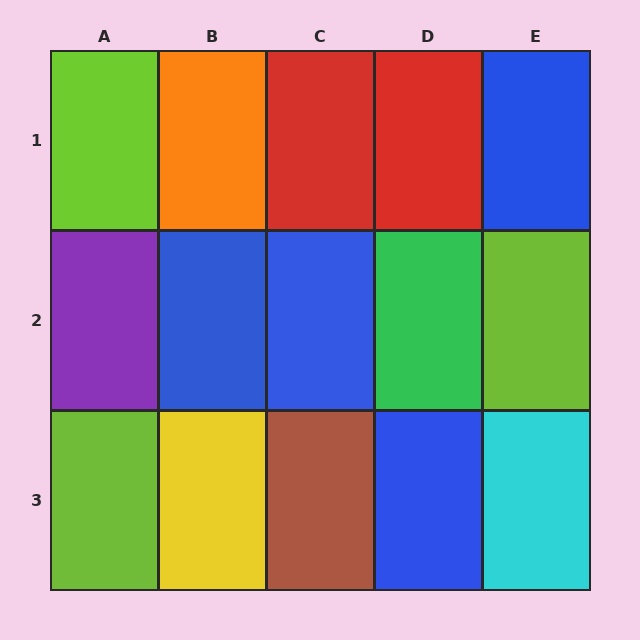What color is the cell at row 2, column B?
Blue.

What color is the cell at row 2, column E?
Lime.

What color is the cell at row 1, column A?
Lime.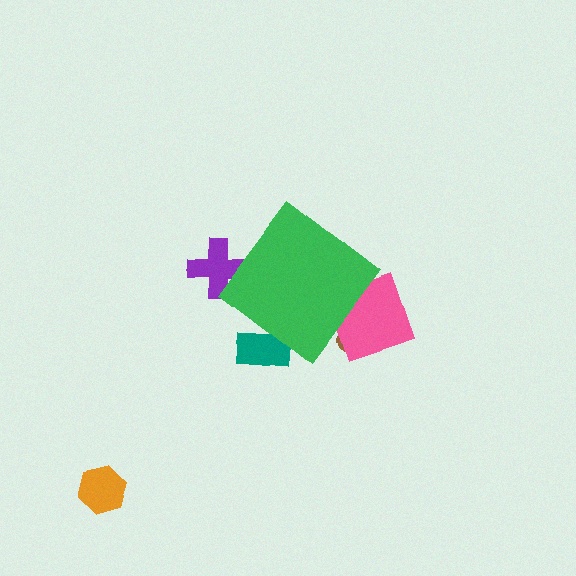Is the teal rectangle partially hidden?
Yes, the teal rectangle is partially hidden behind the green diamond.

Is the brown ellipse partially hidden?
Yes, the brown ellipse is partially hidden behind the green diamond.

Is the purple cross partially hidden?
Yes, the purple cross is partially hidden behind the green diamond.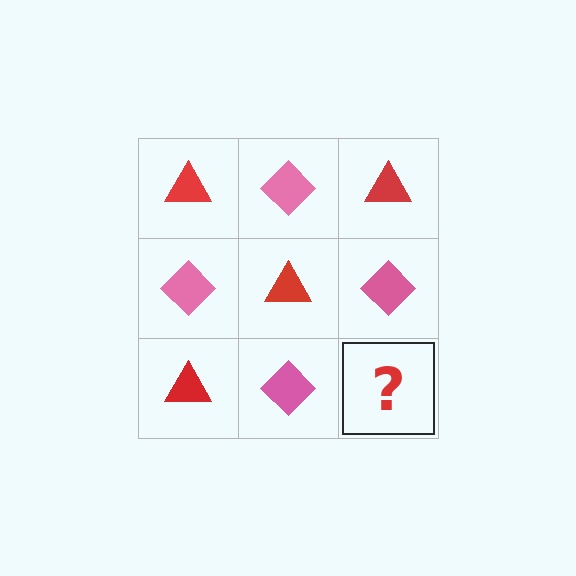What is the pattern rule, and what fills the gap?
The rule is that it alternates red triangle and pink diamond in a checkerboard pattern. The gap should be filled with a red triangle.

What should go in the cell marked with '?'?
The missing cell should contain a red triangle.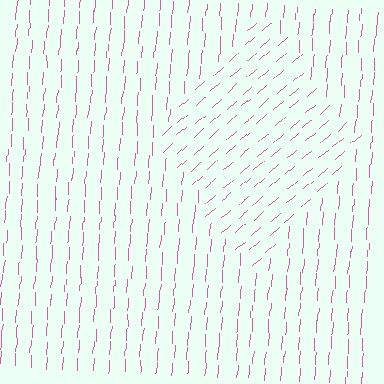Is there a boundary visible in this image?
Yes, there is a texture boundary formed by a change in line orientation.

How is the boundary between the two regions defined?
The boundary is defined purely by a change in line orientation (approximately 45 degrees difference). All lines are the same color and thickness.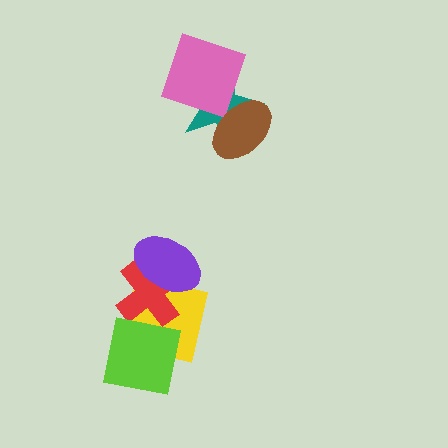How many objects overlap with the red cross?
3 objects overlap with the red cross.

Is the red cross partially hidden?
Yes, it is partially covered by another shape.